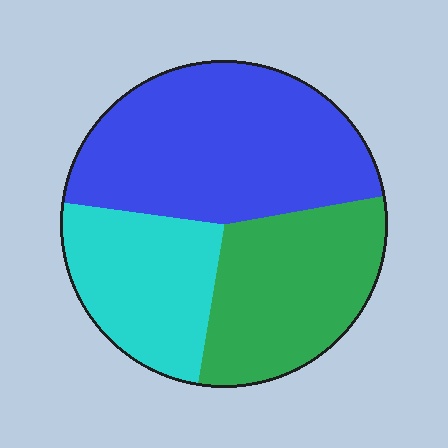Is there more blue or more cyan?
Blue.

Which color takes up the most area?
Blue, at roughly 45%.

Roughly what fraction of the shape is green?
Green takes up about one third (1/3) of the shape.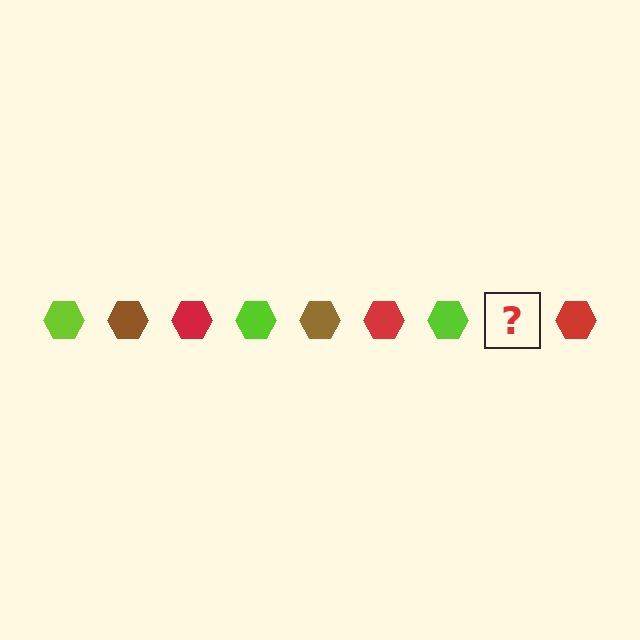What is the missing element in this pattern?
The missing element is a brown hexagon.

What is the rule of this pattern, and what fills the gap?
The rule is that the pattern cycles through lime, brown, red hexagons. The gap should be filled with a brown hexagon.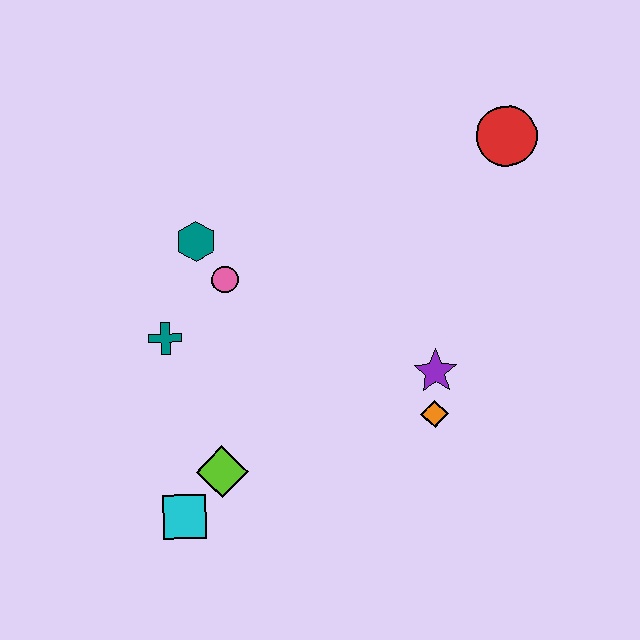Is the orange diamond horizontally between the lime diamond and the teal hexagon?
No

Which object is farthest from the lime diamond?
The red circle is farthest from the lime diamond.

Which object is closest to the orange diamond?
The purple star is closest to the orange diamond.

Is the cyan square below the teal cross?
Yes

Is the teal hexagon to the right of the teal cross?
Yes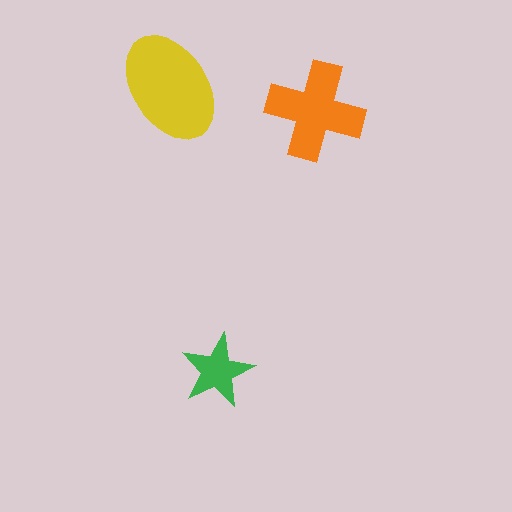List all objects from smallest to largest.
The green star, the orange cross, the yellow ellipse.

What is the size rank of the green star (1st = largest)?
3rd.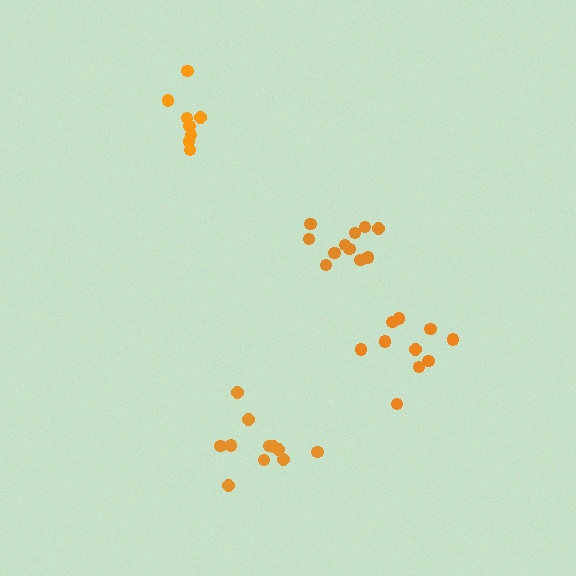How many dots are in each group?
Group 1: 11 dots, Group 2: 8 dots, Group 3: 10 dots, Group 4: 11 dots (40 total).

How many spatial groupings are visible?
There are 4 spatial groupings.